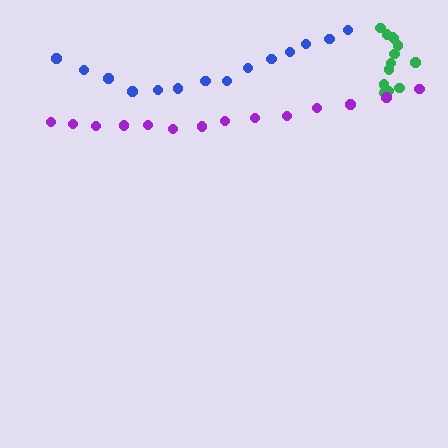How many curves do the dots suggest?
There are 3 distinct paths.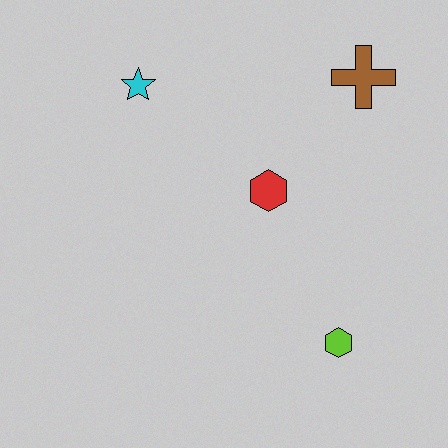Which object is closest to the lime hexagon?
The red hexagon is closest to the lime hexagon.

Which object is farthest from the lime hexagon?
The cyan star is farthest from the lime hexagon.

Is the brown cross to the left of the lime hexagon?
No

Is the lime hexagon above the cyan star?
No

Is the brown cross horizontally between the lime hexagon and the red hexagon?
No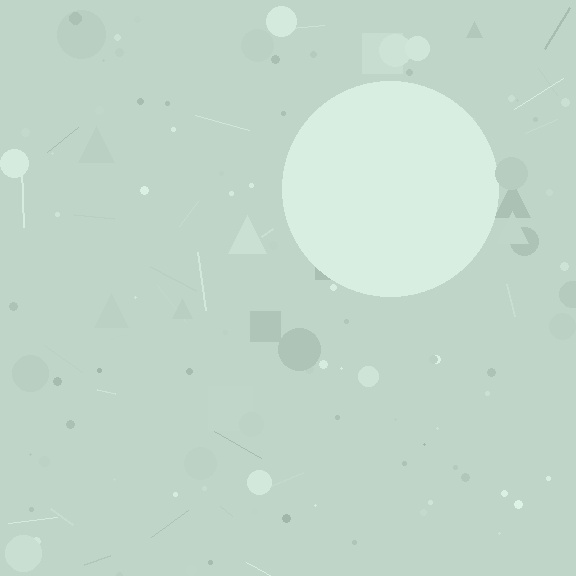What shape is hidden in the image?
A circle is hidden in the image.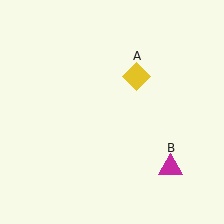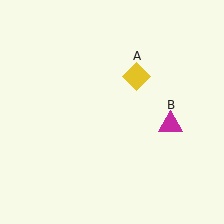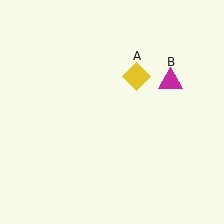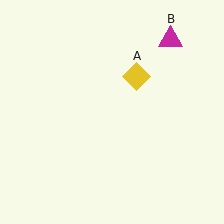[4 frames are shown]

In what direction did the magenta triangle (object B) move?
The magenta triangle (object B) moved up.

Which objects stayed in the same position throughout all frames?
Yellow diamond (object A) remained stationary.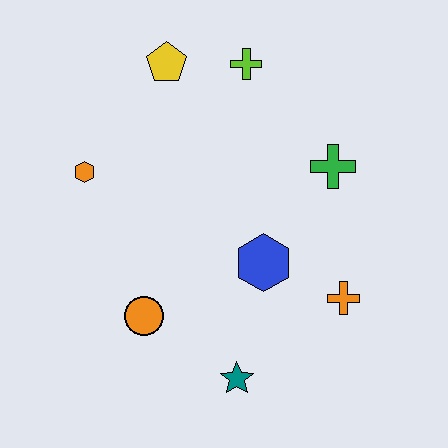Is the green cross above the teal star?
Yes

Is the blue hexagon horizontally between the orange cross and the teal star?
Yes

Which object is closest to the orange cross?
The blue hexagon is closest to the orange cross.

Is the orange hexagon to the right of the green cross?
No